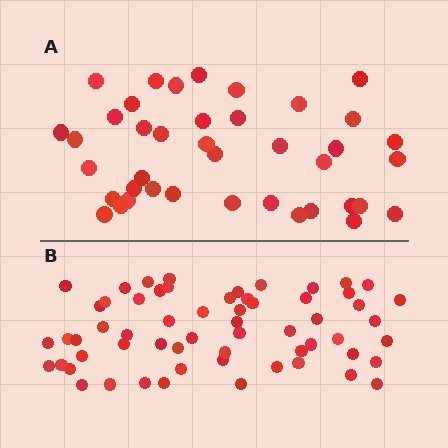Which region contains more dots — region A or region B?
Region B (the bottom region) has more dots.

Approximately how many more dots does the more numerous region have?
Region B has approximately 20 more dots than region A.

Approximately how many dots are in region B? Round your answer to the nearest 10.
About 60 dots.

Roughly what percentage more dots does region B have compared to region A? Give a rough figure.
About 50% more.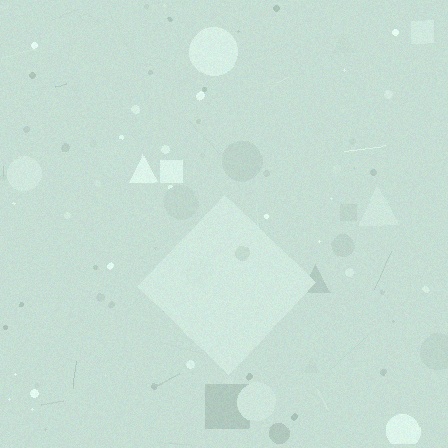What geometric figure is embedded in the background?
A diamond is embedded in the background.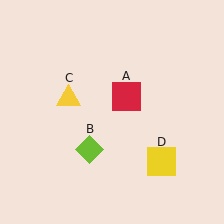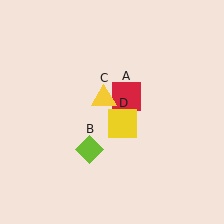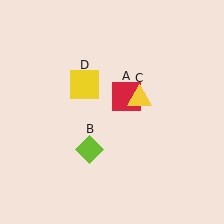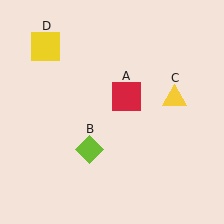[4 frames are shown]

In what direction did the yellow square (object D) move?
The yellow square (object D) moved up and to the left.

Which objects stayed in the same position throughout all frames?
Red square (object A) and lime diamond (object B) remained stationary.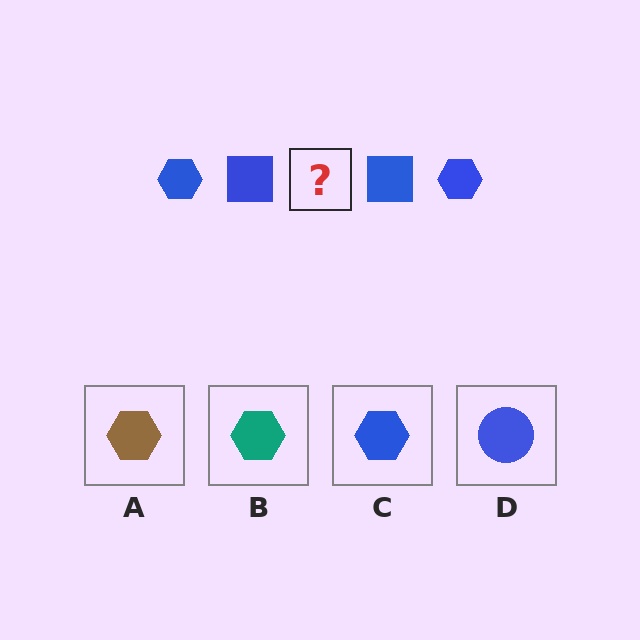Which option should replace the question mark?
Option C.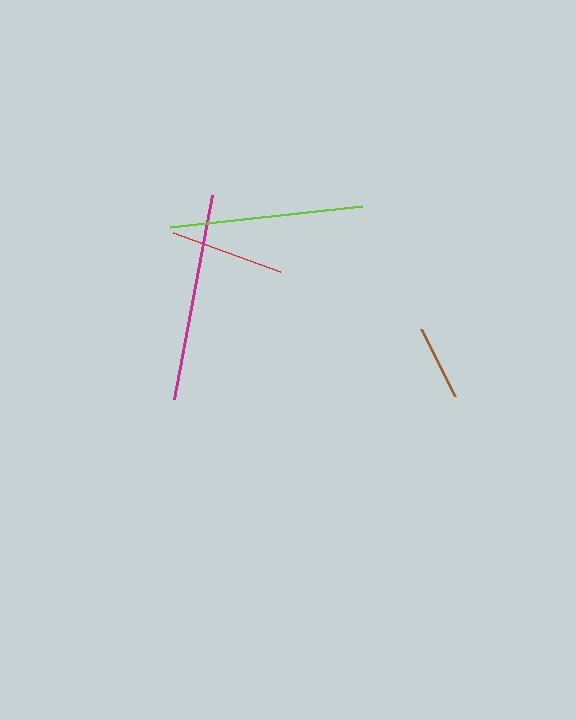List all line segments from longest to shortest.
From longest to shortest: magenta, lime, red, brown.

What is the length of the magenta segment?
The magenta segment is approximately 207 pixels long.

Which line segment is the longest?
The magenta line is the longest at approximately 207 pixels.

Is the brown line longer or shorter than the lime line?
The lime line is longer than the brown line.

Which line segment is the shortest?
The brown line is the shortest at approximately 75 pixels.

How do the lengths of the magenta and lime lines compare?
The magenta and lime lines are approximately the same length.